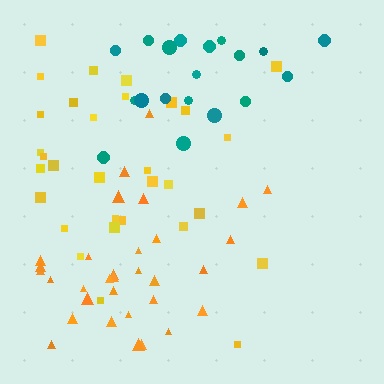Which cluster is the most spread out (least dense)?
Teal.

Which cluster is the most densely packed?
Orange.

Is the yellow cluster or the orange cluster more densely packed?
Orange.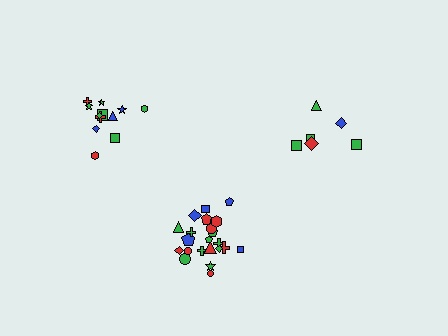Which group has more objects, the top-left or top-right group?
The top-left group.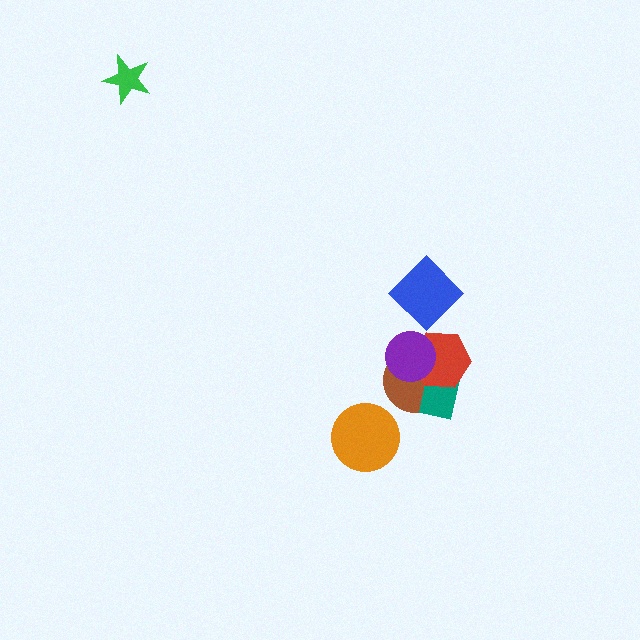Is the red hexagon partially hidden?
Yes, it is partially covered by another shape.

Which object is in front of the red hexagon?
The purple circle is in front of the red hexagon.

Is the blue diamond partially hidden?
No, no other shape covers it.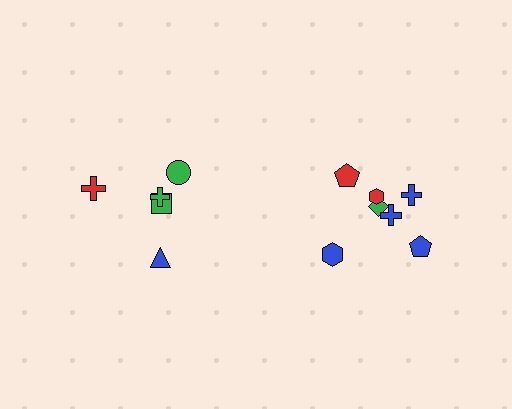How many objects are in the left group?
There are 5 objects.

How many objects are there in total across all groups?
There are 12 objects.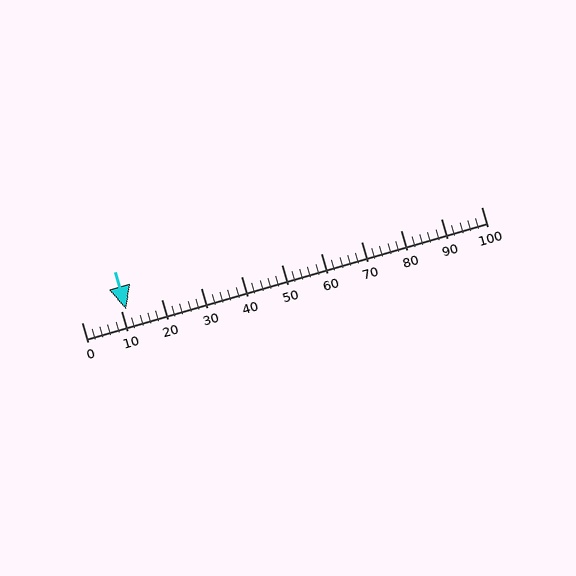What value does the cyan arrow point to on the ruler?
The cyan arrow points to approximately 11.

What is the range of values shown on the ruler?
The ruler shows values from 0 to 100.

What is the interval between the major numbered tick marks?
The major tick marks are spaced 10 units apart.